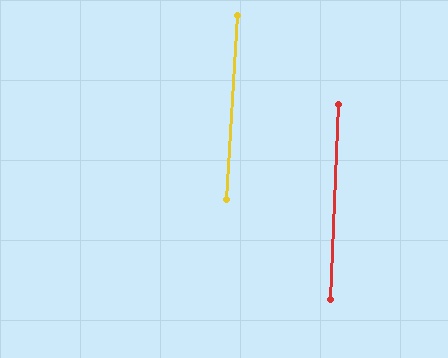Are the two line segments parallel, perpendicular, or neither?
Parallel — their directions differ by only 1.3°.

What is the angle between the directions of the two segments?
Approximately 1 degree.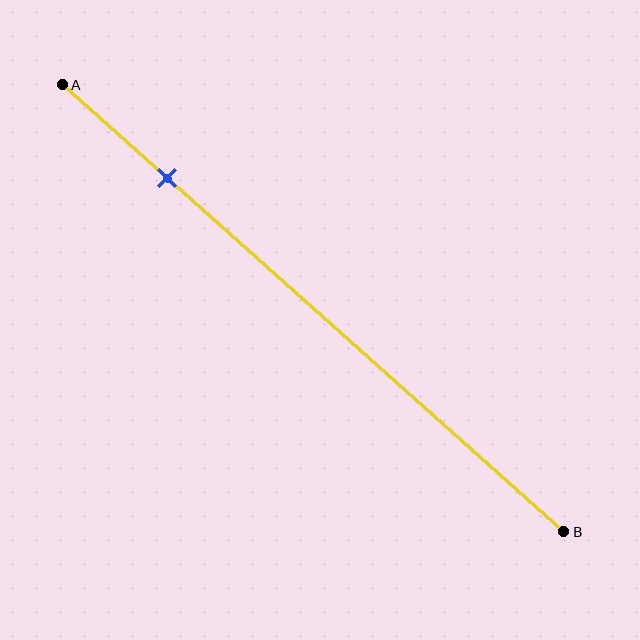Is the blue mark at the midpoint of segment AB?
No, the mark is at about 20% from A, not at the 50% midpoint.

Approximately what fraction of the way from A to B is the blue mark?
The blue mark is approximately 20% of the way from A to B.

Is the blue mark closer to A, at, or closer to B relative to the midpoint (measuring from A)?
The blue mark is closer to point A than the midpoint of segment AB.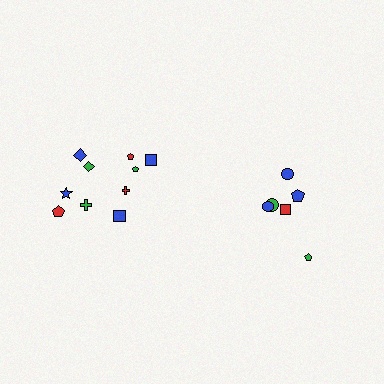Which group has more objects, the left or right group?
The left group.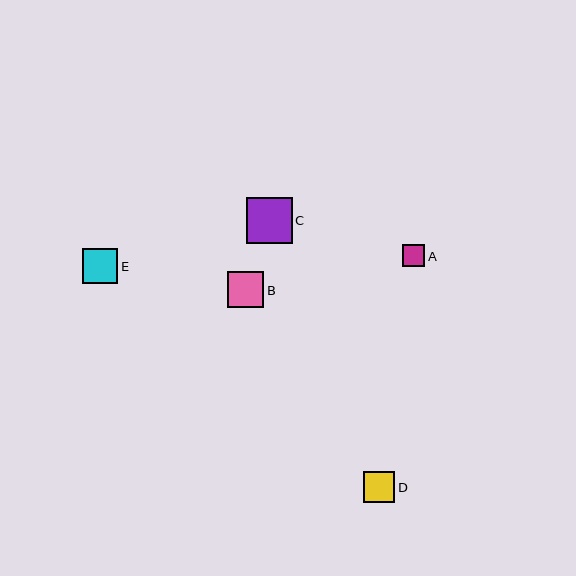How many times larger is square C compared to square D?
Square C is approximately 1.5 times the size of square D.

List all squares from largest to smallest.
From largest to smallest: C, B, E, D, A.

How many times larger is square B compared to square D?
Square B is approximately 1.1 times the size of square D.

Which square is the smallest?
Square A is the smallest with a size of approximately 22 pixels.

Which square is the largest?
Square C is the largest with a size of approximately 46 pixels.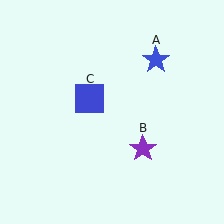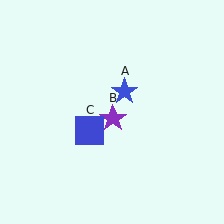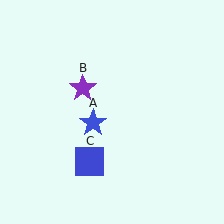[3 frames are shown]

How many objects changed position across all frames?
3 objects changed position: blue star (object A), purple star (object B), blue square (object C).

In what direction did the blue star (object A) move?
The blue star (object A) moved down and to the left.